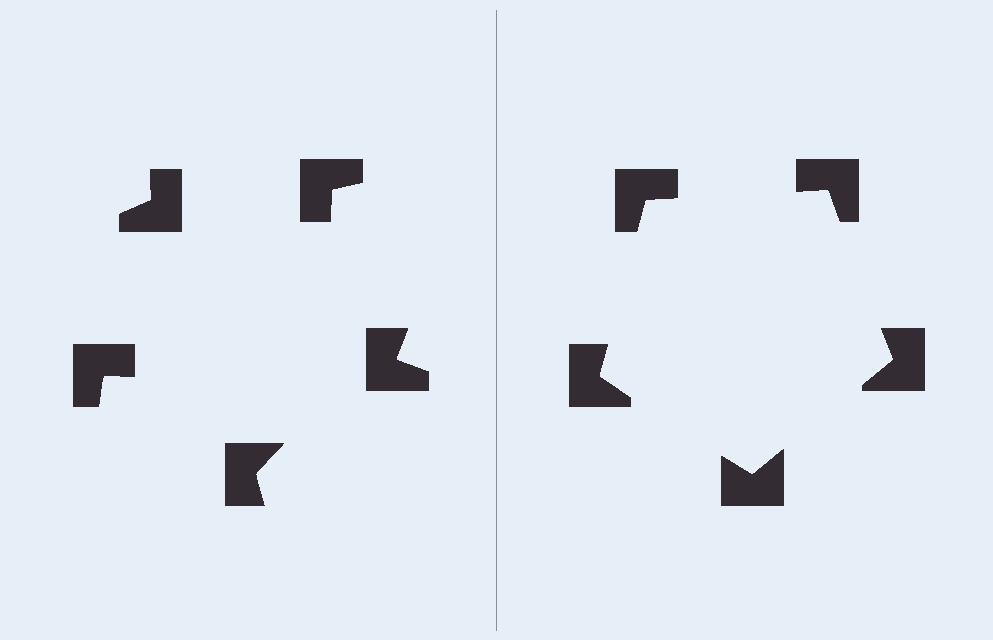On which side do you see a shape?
An illusory pentagon appears on the right side. On the left side the wedge cuts are rotated, so no coherent shape forms.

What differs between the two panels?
The notched squares are positioned identically on both sides; only the wedge orientations differ. On the right they align to a pentagon; on the left they are misaligned.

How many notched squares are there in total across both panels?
10 — 5 on each side.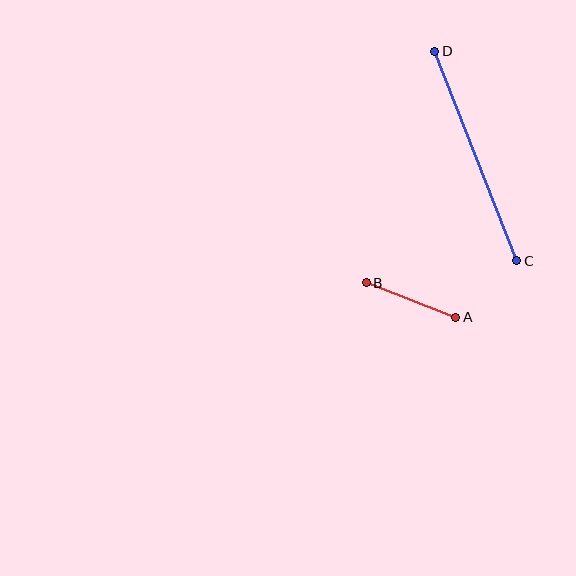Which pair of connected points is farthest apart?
Points C and D are farthest apart.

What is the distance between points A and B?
The distance is approximately 96 pixels.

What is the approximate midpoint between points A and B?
The midpoint is at approximately (411, 300) pixels.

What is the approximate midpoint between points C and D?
The midpoint is at approximately (476, 156) pixels.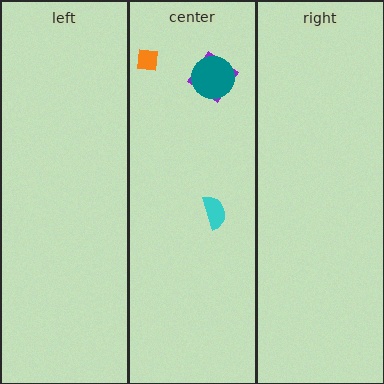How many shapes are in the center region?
4.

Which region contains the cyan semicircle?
The center region.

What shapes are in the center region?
The orange square, the cyan semicircle, the purple diamond, the teal circle.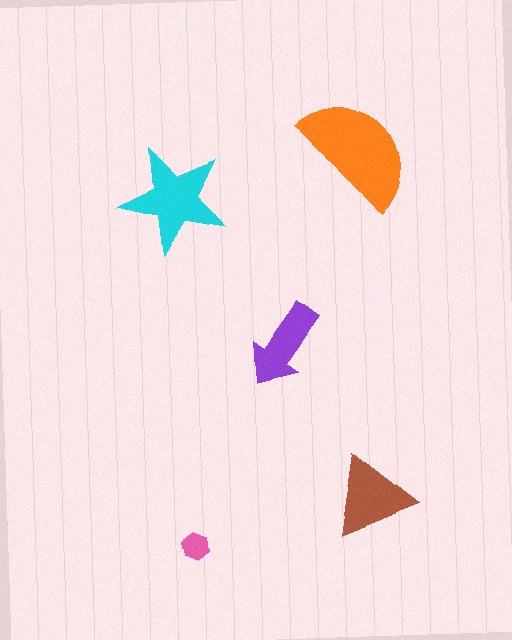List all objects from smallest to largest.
The pink hexagon, the purple arrow, the brown triangle, the cyan star, the orange semicircle.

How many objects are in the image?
There are 5 objects in the image.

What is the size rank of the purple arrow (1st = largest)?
4th.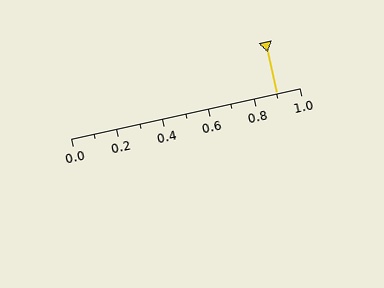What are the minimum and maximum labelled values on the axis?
The axis runs from 0.0 to 1.0.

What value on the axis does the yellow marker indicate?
The marker indicates approximately 0.9.